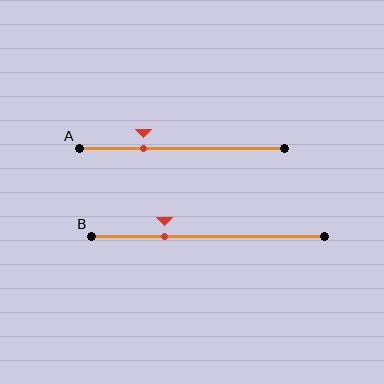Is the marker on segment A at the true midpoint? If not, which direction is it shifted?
No, the marker on segment A is shifted to the left by about 19% of the segment length.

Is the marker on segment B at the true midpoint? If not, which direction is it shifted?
No, the marker on segment B is shifted to the left by about 18% of the segment length.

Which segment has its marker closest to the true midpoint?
Segment B has its marker closest to the true midpoint.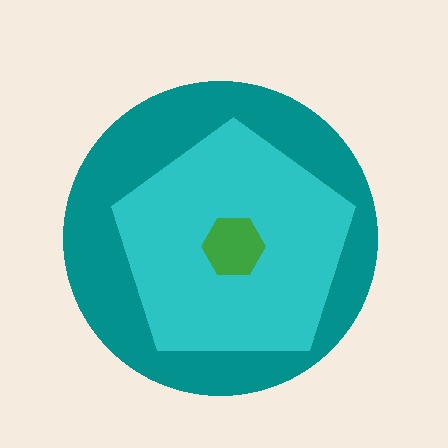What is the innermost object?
The green hexagon.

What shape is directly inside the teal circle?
The cyan pentagon.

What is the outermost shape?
The teal circle.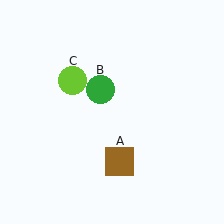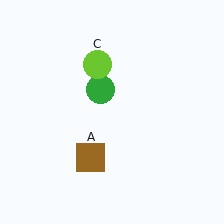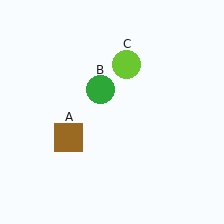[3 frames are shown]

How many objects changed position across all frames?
2 objects changed position: brown square (object A), lime circle (object C).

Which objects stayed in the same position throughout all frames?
Green circle (object B) remained stationary.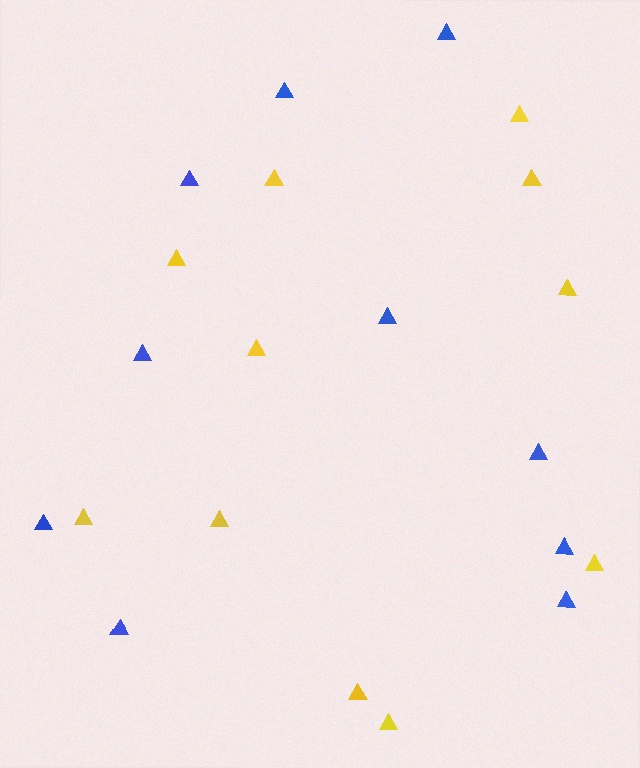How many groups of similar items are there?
There are 2 groups: one group of blue triangles (10) and one group of yellow triangles (11).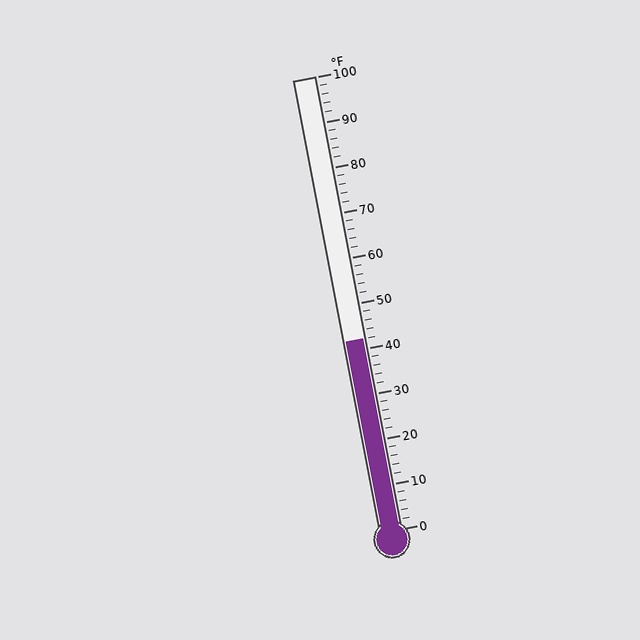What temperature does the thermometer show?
The thermometer shows approximately 42°F.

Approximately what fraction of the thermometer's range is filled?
The thermometer is filled to approximately 40% of its range.